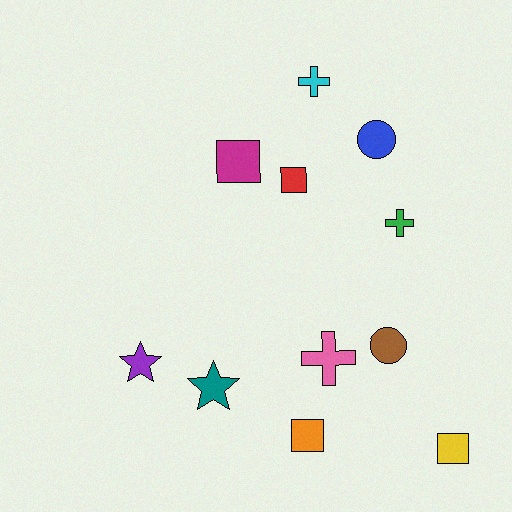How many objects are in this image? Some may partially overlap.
There are 11 objects.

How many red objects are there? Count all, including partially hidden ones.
There is 1 red object.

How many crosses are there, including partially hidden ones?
There are 3 crosses.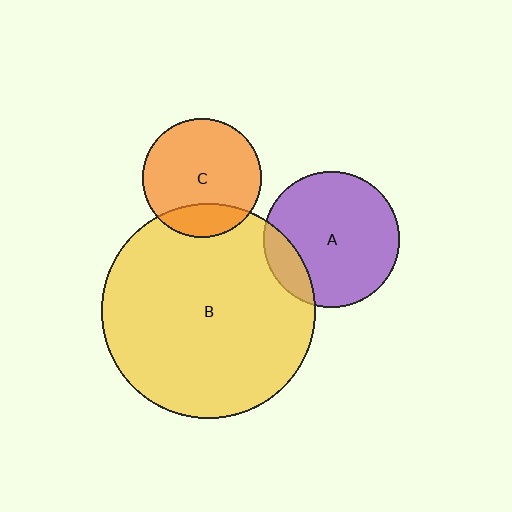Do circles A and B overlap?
Yes.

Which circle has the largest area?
Circle B (yellow).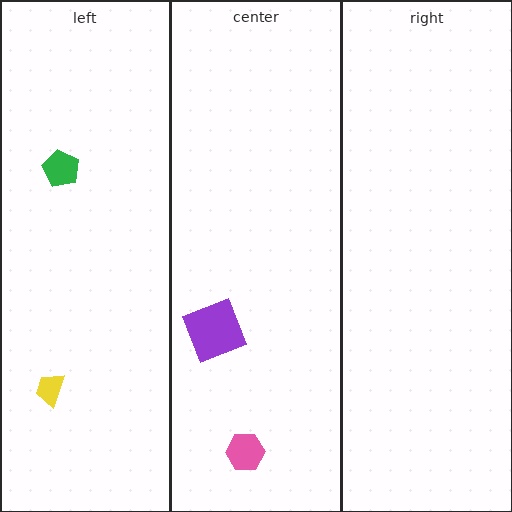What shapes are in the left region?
The yellow trapezoid, the green pentagon.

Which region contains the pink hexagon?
The center region.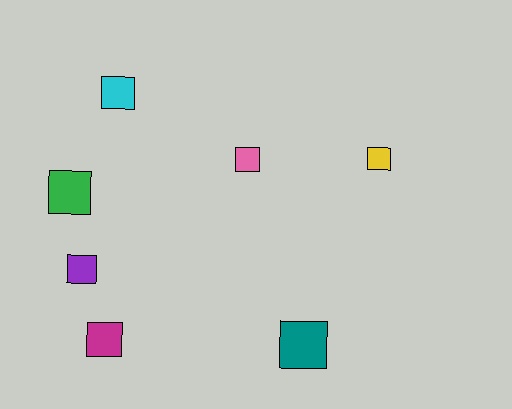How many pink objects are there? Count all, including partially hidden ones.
There is 1 pink object.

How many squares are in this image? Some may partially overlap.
There are 7 squares.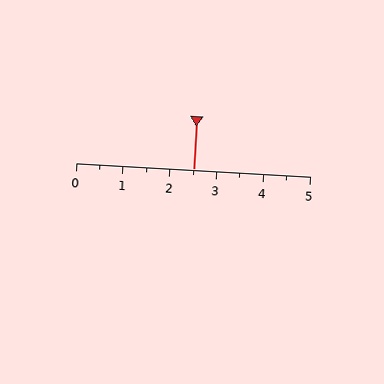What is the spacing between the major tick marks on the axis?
The major ticks are spaced 1 apart.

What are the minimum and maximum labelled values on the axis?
The axis runs from 0 to 5.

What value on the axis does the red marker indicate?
The marker indicates approximately 2.5.